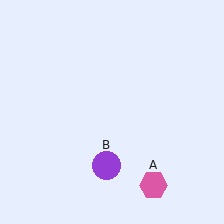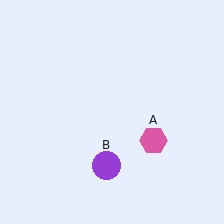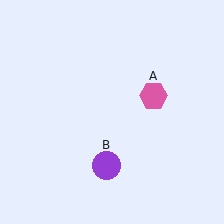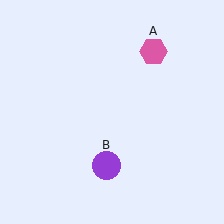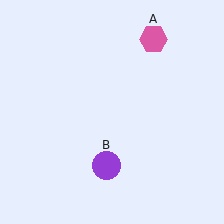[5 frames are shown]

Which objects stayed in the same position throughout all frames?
Purple circle (object B) remained stationary.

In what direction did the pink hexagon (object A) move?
The pink hexagon (object A) moved up.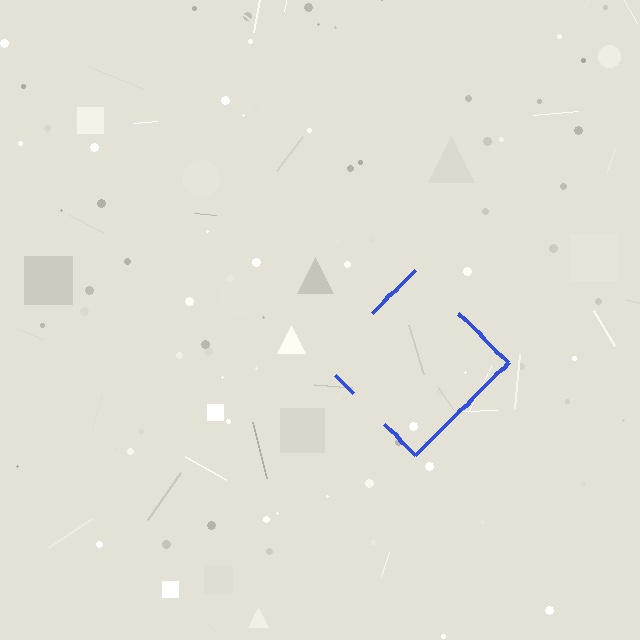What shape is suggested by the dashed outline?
The dashed outline suggests a diamond.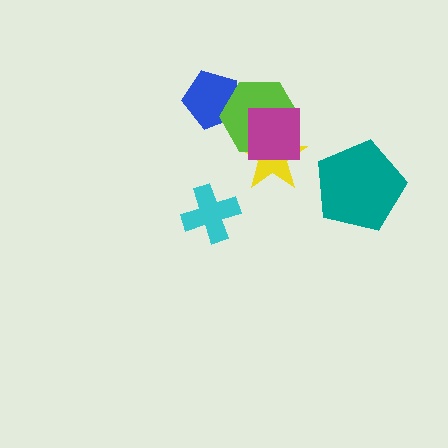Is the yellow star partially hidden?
Yes, it is partially covered by another shape.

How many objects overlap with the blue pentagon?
1 object overlaps with the blue pentagon.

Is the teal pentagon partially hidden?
No, no other shape covers it.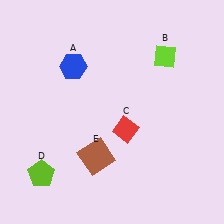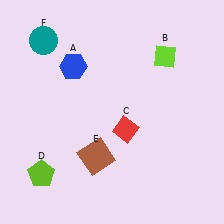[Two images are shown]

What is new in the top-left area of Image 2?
A teal circle (F) was added in the top-left area of Image 2.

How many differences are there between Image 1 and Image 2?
There is 1 difference between the two images.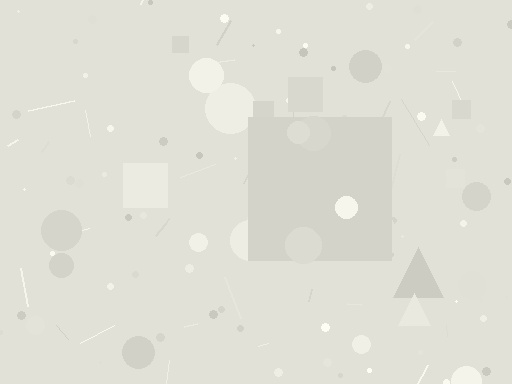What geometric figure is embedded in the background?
A square is embedded in the background.